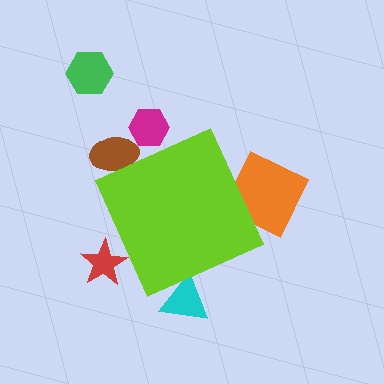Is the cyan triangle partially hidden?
Yes, the cyan triangle is partially hidden behind the lime diamond.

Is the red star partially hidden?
Yes, the red star is partially hidden behind the lime diamond.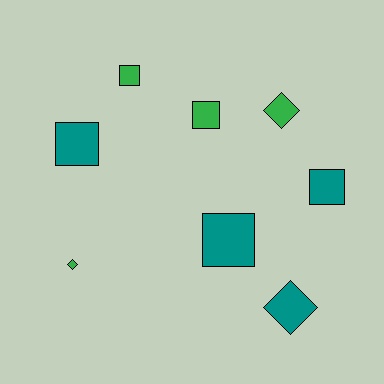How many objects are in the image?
There are 8 objects.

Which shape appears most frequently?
Square, with 5 objects.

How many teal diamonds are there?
There is 1 teal diamond.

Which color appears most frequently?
Green, with 4 objects.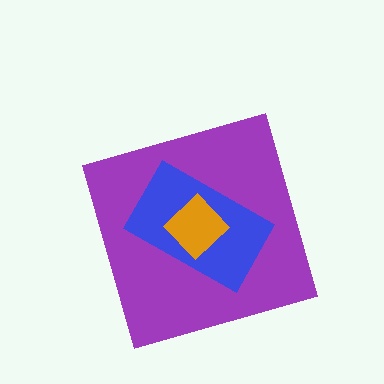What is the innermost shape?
The orange diamond.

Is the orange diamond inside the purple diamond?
Yes.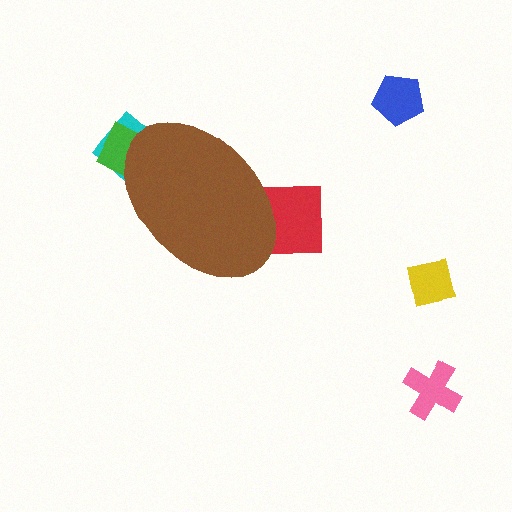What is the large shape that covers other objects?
A brown ellipse.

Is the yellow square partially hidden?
No, the yellow square is fully visible.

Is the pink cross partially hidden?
No, the pink cross is fully visible.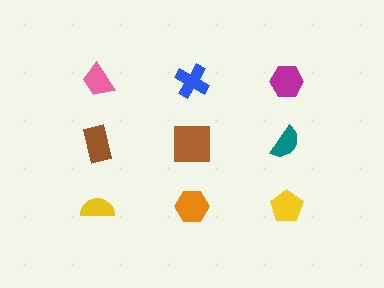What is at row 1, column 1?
A pink trapezoid.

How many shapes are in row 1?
3 shapes.